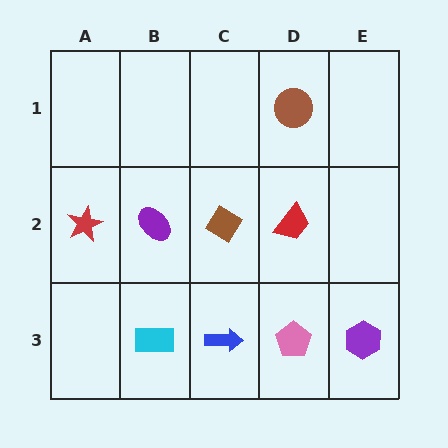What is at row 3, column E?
A purple hexagon.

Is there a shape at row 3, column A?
No, that cell is empty.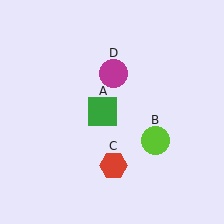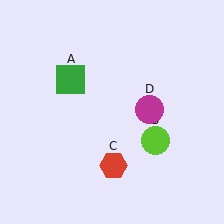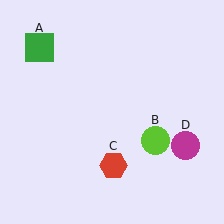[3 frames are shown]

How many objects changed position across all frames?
2 objects changed position: green square (object A), magenta circle (object D).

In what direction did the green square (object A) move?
The green square (object A) moved up and to the left.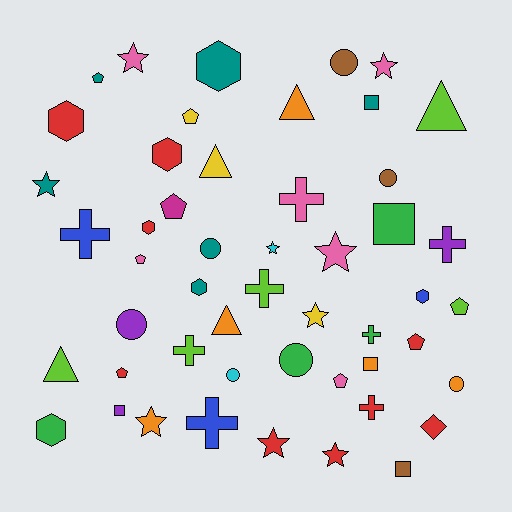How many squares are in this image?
There are 5 squares.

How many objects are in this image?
There are 50 objects.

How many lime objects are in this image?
There are 5 lime objects.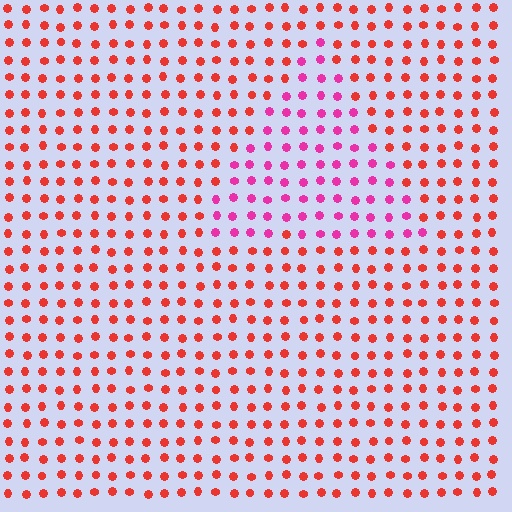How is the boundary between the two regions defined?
The boundary is defined purely by a slight shift in hue (about 41 degrees). Spacing, size, and orientation are identical on both sides.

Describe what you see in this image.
The image is filled with small red elements in a uniform arrangement. A triangle-shaped region is visible where the elements are tinted to a slightly different hue, forming a subtle color boundary.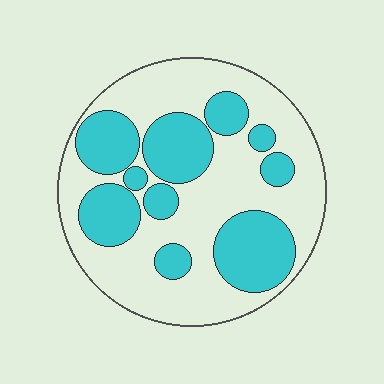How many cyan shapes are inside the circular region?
10.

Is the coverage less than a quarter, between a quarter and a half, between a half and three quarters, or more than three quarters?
Between a quarter and a half.